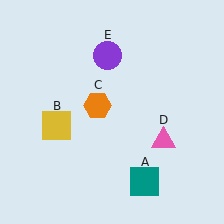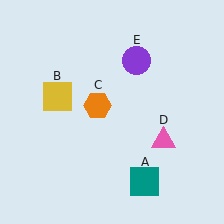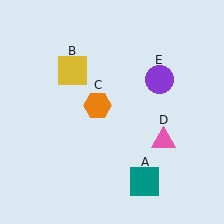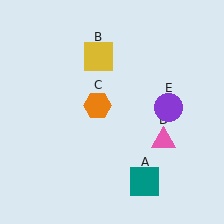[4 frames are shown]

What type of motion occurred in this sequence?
The yellow square (object B), purple circle (object E) rotated clockwise around the center of the scene.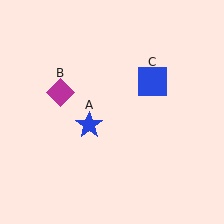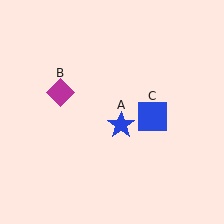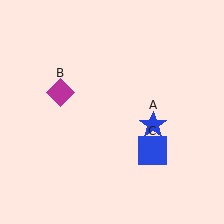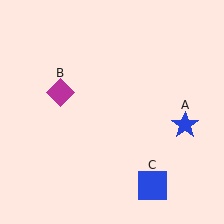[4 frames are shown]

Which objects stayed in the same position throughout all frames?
Magenta diamond (object B) remained stationary.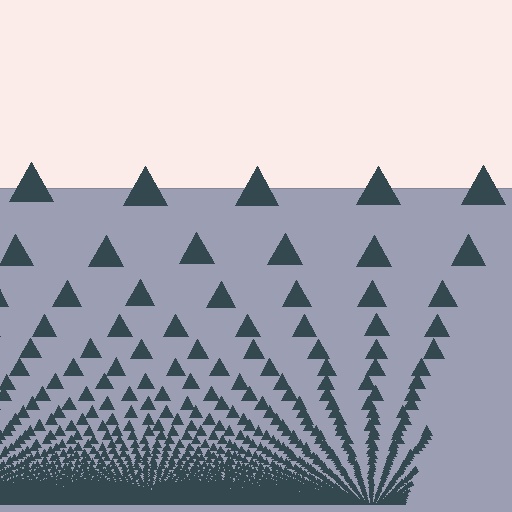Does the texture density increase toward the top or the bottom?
Density increases toward the bottom.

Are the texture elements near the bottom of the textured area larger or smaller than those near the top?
Smaller. The gradient is inverted — elements near the bottom are smaller and denser.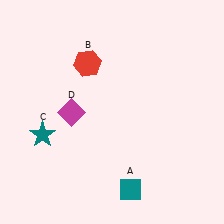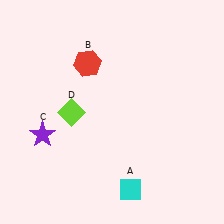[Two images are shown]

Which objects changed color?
A changed from teal to cyan. C changed from teal to purple. D changed from magenta to lime.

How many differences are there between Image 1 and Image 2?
There are 3 differences between the two images.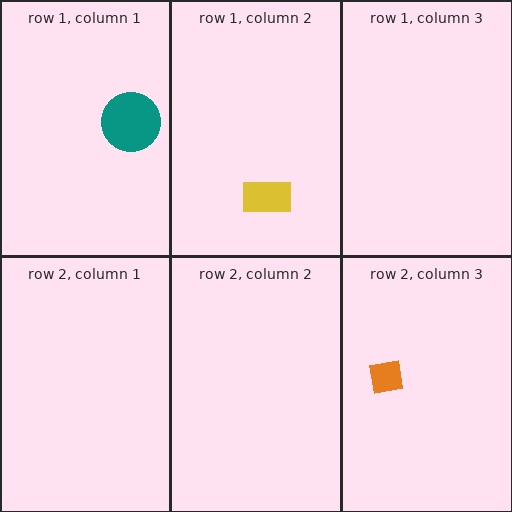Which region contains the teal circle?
The row 1, column 1 region.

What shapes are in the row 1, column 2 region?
The yellow rectangle.